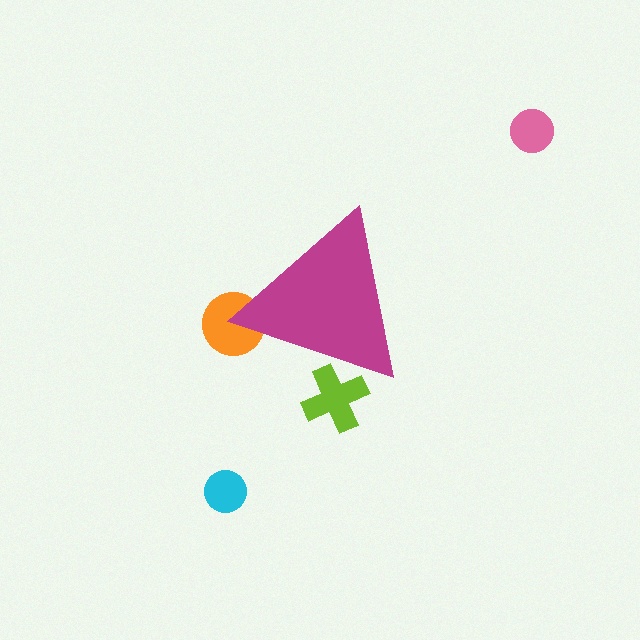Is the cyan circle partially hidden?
No, the cyan circle is fully visible.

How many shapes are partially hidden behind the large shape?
2 shapes are partially hidden.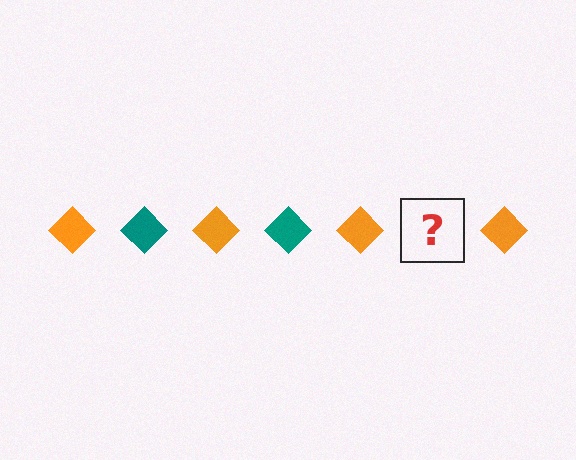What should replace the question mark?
The question mark should be replaced with a teal diamond.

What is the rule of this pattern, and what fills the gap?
The rule is that the pattern cycles through orange, teal diamonds. The gap should be filled with a teal diamond.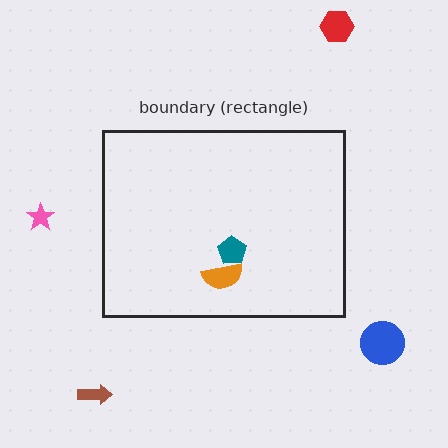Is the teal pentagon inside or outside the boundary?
Inside.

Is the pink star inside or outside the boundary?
Outside.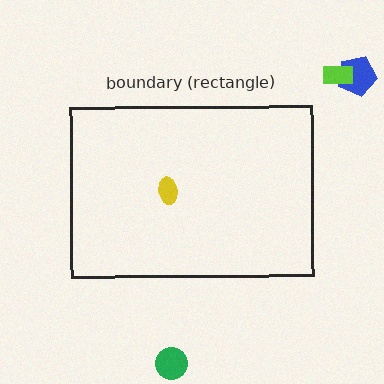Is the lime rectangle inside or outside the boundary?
Outside.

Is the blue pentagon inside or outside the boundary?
Outside.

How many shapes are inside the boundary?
1 inside, 3 outside.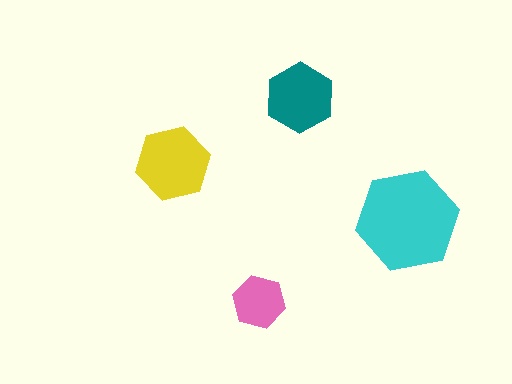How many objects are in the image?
There are 4 objects in the image.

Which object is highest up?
The teal hexagon is topmost.